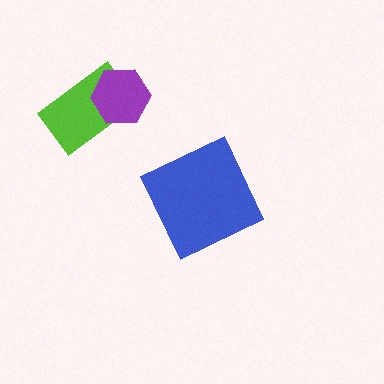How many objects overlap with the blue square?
0 objects overlap with the blue square.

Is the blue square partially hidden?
No, no other shape covers it.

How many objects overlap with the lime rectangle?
1 object overlaps with the lime rectangle.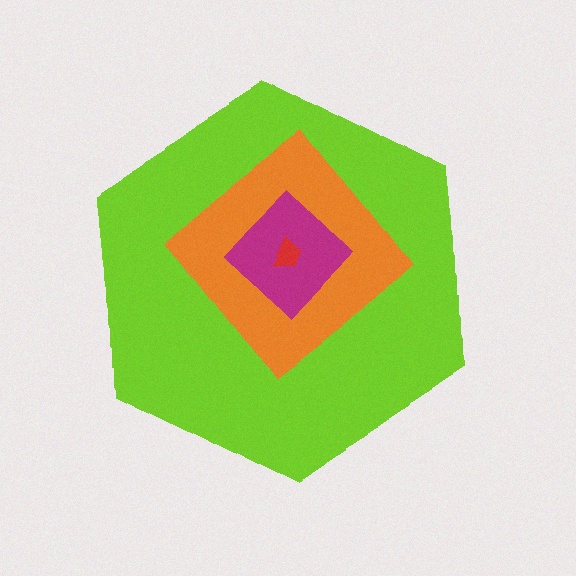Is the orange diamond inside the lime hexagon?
Yes.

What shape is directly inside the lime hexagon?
The orange diamond.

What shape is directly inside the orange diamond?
The magenta diamond.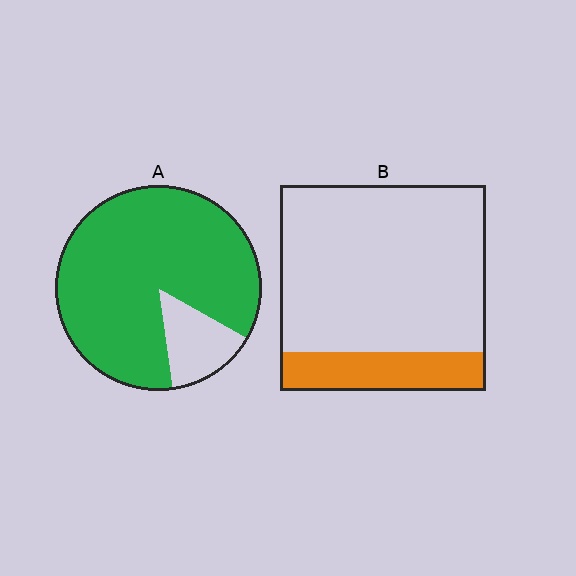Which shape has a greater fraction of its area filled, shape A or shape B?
Shape A.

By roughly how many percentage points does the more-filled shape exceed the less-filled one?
By roughly 65 percentage points (A over B).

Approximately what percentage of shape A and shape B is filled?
A is approximately 85% and B is approximately 20%.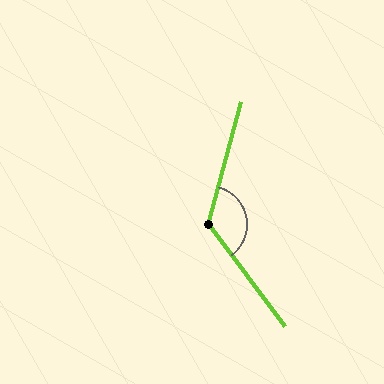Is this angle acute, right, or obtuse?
It is obtuse.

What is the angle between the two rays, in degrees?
Approximately 128 degrees.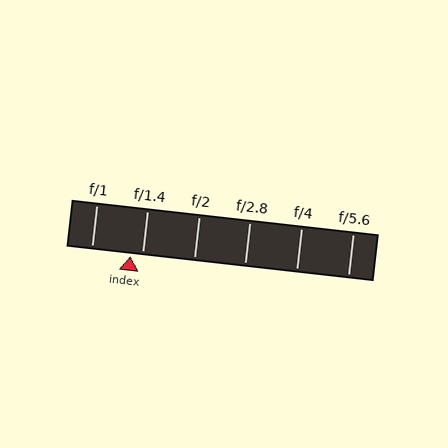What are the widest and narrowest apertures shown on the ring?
The widest aperture shown is f/1 and the narrowest is f/5.6.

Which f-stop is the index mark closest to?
The index mark is closest to f/1.4.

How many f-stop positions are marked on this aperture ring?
There are 6 f-stop positions marked.